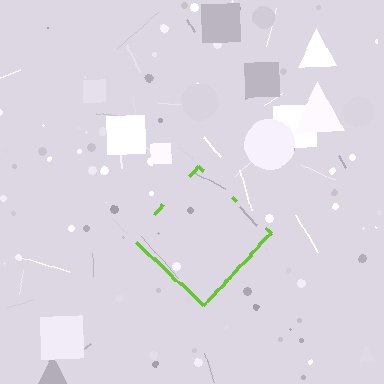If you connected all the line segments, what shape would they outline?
They would outline a diamond.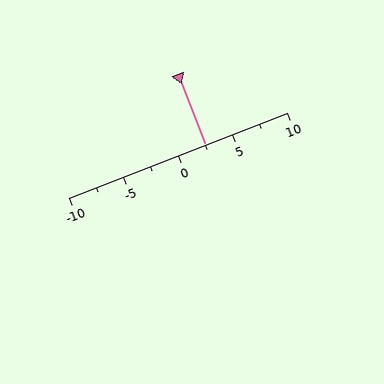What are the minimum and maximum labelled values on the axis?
The axis runs from -10 to 10.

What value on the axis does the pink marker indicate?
The marker indicates approximately 2.5.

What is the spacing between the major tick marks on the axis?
The major ticks are spaced 5 apart.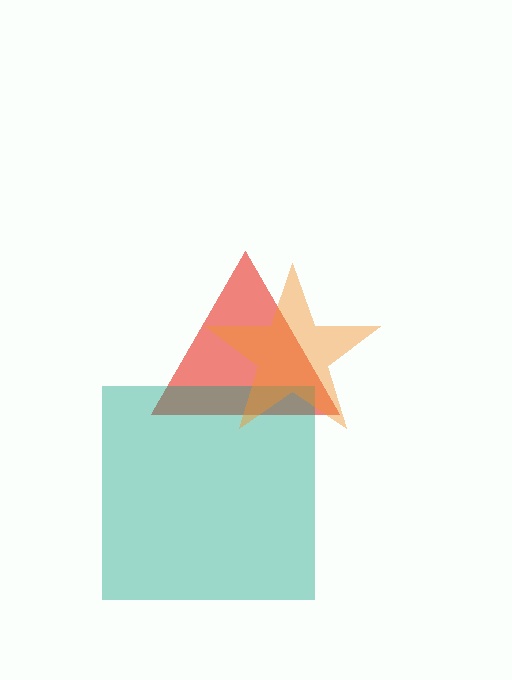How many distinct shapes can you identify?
There are 3 distinct shapes: a red triangle, a teal square, an orange star.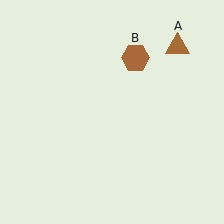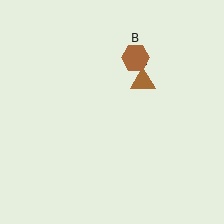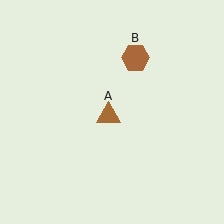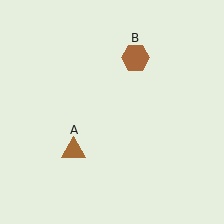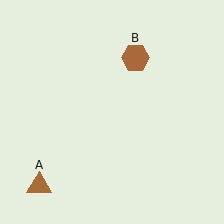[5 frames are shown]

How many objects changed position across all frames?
1 object changed position: brown triangle (object A).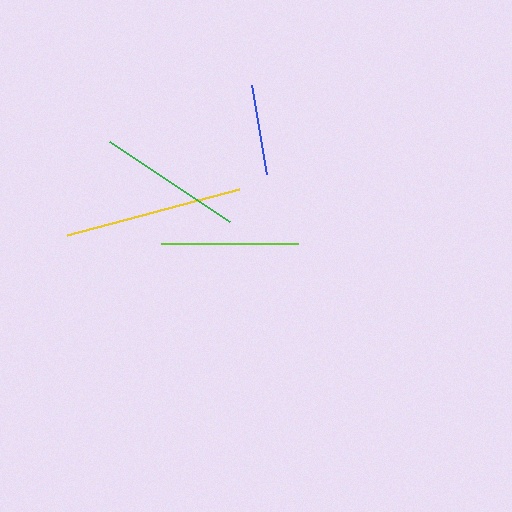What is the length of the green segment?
The green segment is approximately 144 pixels long.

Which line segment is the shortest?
The blue line is the shortest at approximately 90 pixels.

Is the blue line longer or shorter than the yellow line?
The yellow line is longer than the blue line.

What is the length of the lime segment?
The lime segment is approximately 137 pixels long.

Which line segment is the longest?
The yellow line is the longest at approximately 178 pixels.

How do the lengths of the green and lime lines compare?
The green and lime lines are approximately the same length.